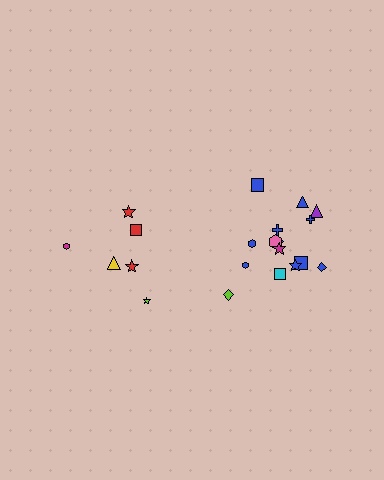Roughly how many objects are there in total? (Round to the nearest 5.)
Roughly 20 objects in total.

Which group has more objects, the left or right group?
The right group.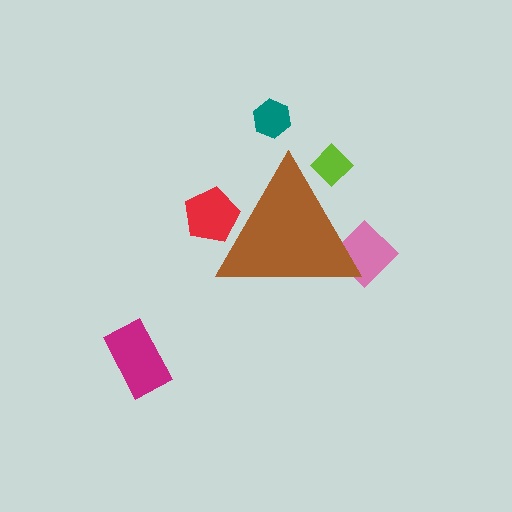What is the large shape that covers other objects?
A brown triangle.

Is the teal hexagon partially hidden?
No, the teal hexagon is fully visible.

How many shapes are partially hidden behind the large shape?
3 shapes are partially hidden.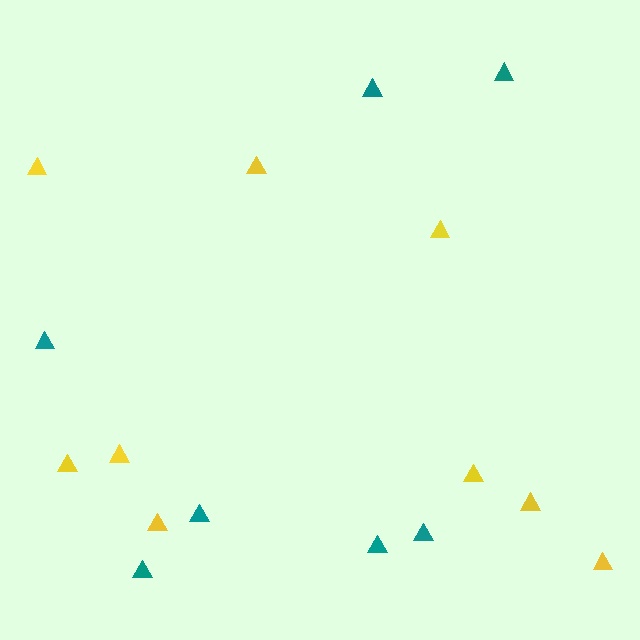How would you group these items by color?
There are 2 groups: one group of yellow triangles (9) and one group of teal triangles (7).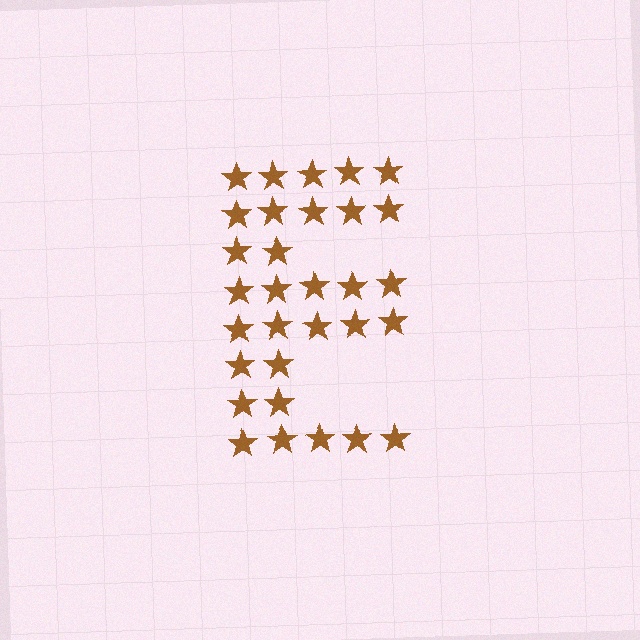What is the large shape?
The large shape is the letter E.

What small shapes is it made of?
It is made of small stars.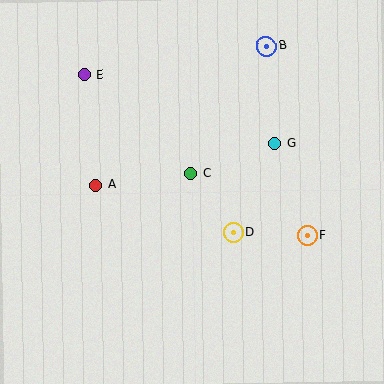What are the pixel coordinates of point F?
Point F is at (307, 235).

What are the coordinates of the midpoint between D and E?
The midpoint between D and E is at (159, 154).